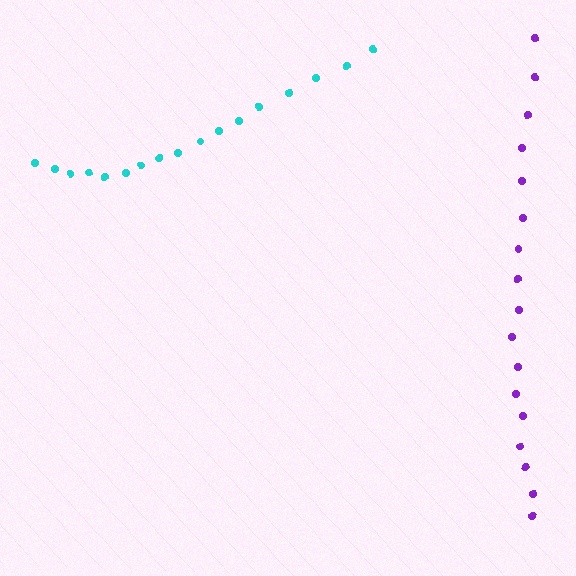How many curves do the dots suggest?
There are 2 distinct paths.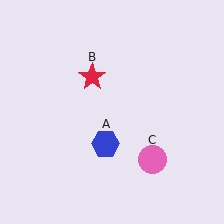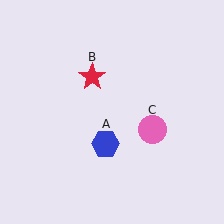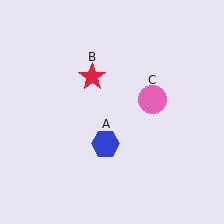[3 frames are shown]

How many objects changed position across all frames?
1 object changed position: pink circle (object C).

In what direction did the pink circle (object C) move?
The pink circle (object C) moved up.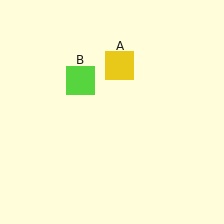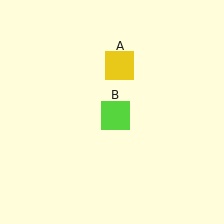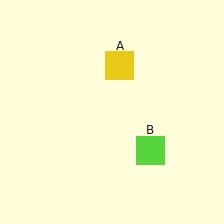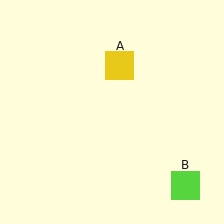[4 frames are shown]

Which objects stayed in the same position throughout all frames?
Yellow square (object A) remained stationary.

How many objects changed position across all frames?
1 object changed position: lime square (object B).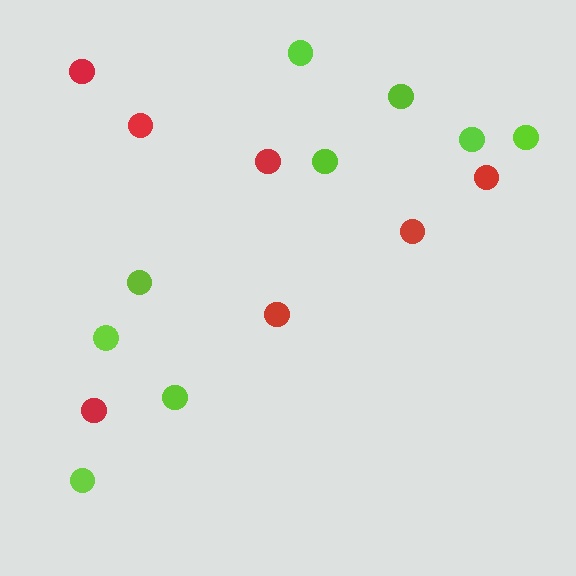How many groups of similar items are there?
There are 2 groups: one group of lime circles (9) and one group of red circles (7).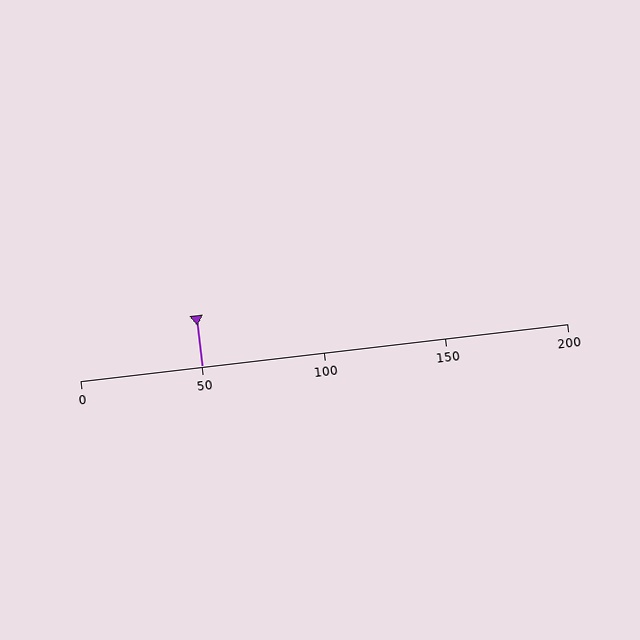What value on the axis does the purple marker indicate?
The marker indicates approximately 50.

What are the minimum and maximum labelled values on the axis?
The axis runs from 0 to 200.